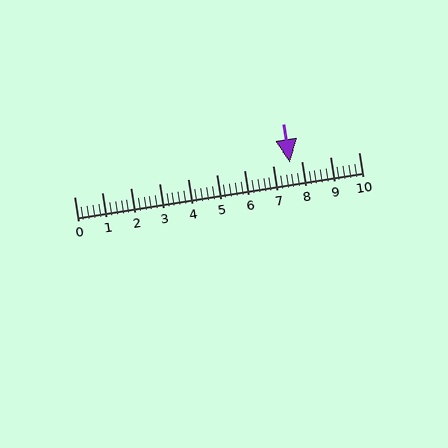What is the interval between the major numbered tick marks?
The major tick marks are spaced 1 units apart.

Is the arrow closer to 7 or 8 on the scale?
The arrow is closer to 8.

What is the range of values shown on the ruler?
The ruler shows values from 0 to 10.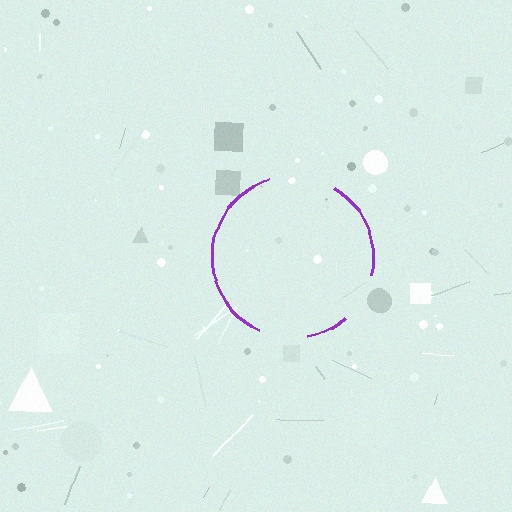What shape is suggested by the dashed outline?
The dashed outline suggests a circle.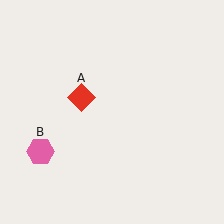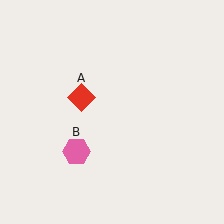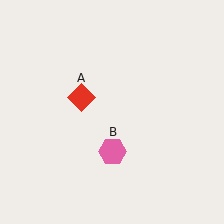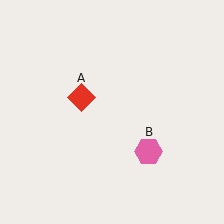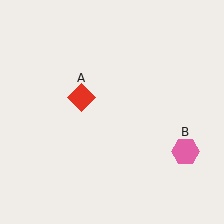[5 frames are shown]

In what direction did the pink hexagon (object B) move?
The pink hexagon (object B) moved right.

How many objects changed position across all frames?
1 object changed position: pink hexagon (object B).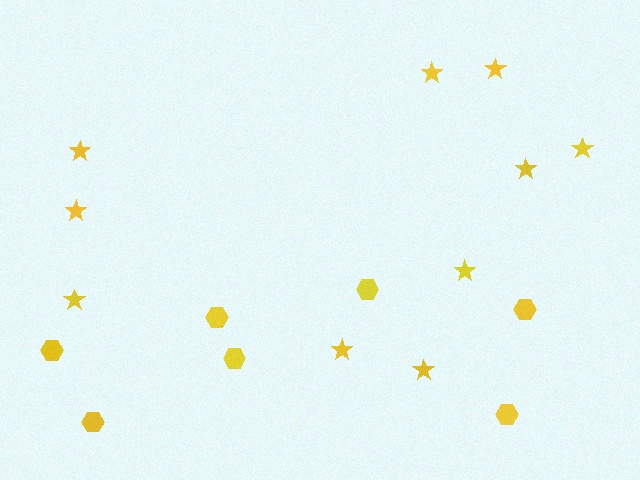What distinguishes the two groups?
There are 2 groups: one group of hexagons (7) and one group of stars (10).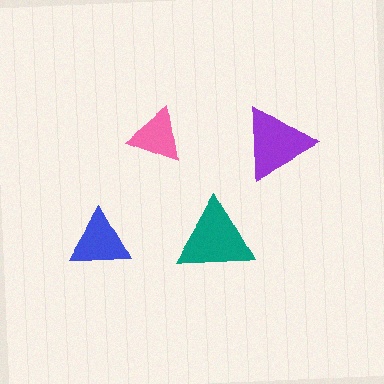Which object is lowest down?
The teal triangle is bottommost.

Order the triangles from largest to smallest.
the teal one, the purple one, the blue one, the pink one.